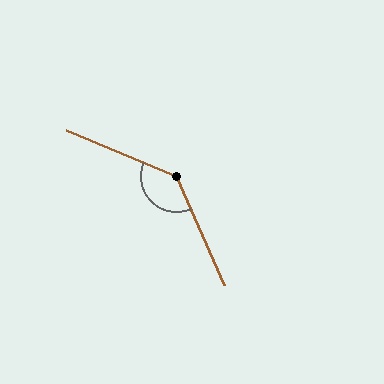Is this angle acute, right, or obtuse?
It is obtuse.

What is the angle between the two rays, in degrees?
Approximately 136 degrees.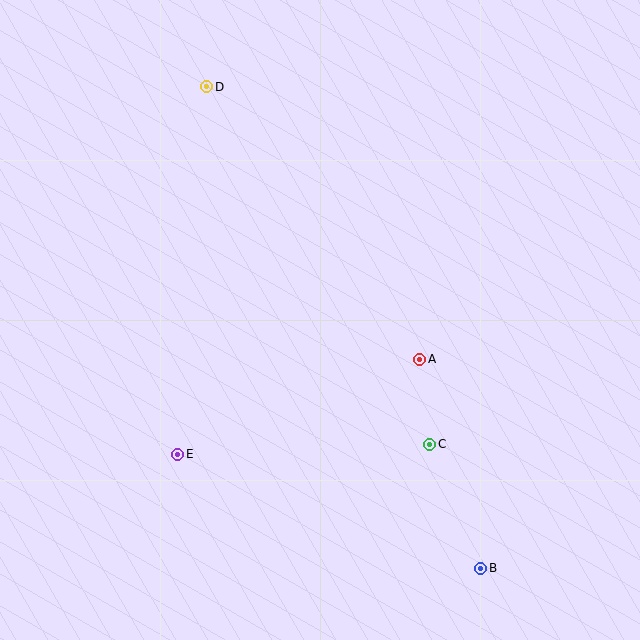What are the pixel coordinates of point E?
Point E is at (178, 454).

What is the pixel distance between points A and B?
The distance between A and B is 218 pixels.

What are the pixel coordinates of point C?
Point C is at (430, 444).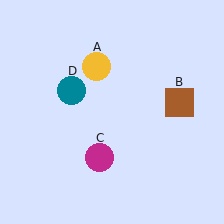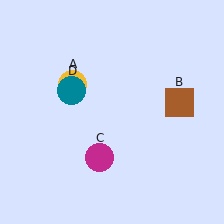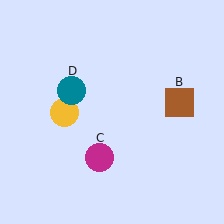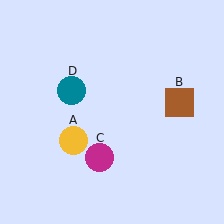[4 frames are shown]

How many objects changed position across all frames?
1 object changed position: yellow circle (object A).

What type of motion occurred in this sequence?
The yellow circle (object A) rotated counterclockwise around the center of the scene.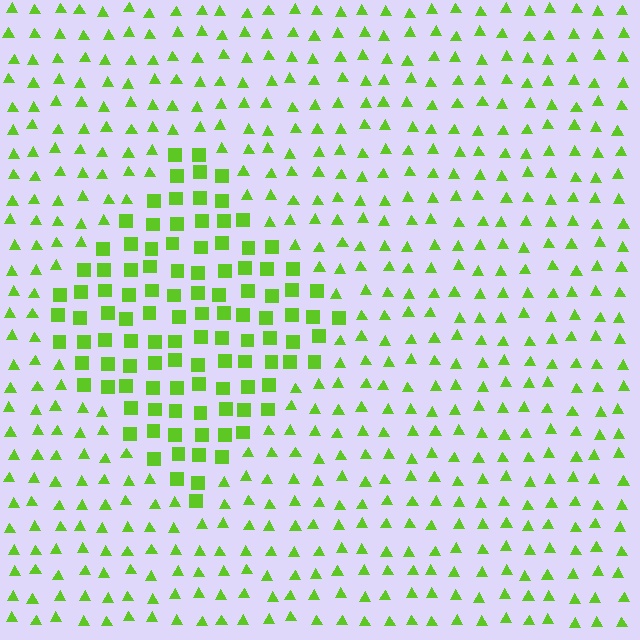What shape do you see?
I see a diamond.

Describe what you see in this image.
The image is filled with small lime elements arranged in a uniform grid. A diamond-shaped region contains squares, while the surrounding area contains triangles. The boundary is defined purely by the change in element shape.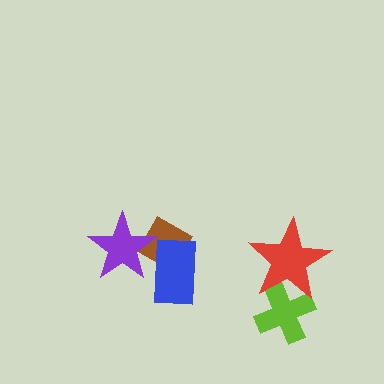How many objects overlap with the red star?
1 object overlaps with the red star.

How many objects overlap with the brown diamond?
2 objects overlap with the brown diamond.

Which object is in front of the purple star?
The blue rectangle is in front of the purple star.